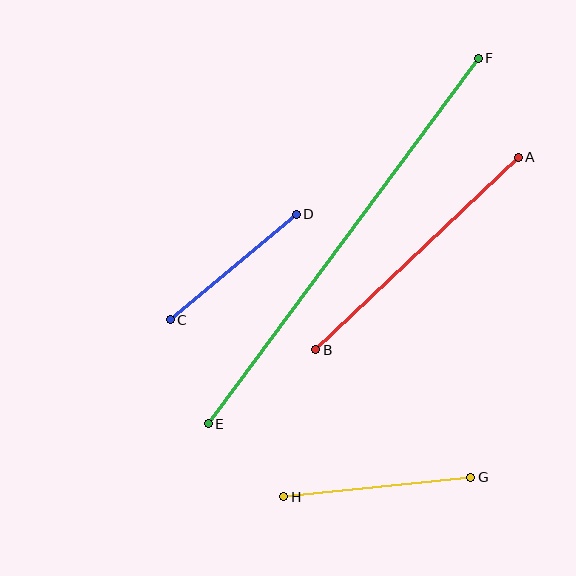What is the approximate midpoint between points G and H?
The midpoint is at approximately (377, 487) pixels.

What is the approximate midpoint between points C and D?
The midpoint is at approximately (233, 267) pixels.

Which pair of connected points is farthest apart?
Points E and F are farthest apart.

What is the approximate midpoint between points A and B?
The midpoint is at approximately (417, 253) pixels.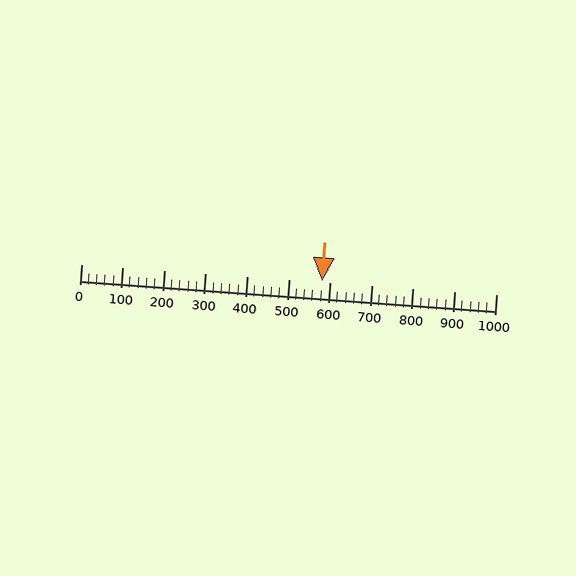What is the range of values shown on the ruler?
The ruler shows values from 0 to 1000.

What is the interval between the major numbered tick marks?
The major tick marks are spaced 100 units apart.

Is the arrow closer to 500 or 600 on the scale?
The arrow is closer to 600.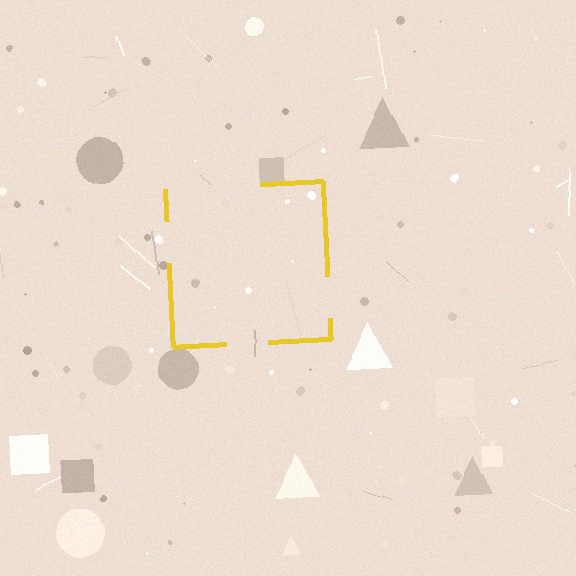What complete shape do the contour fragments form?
The contour fragments form a square.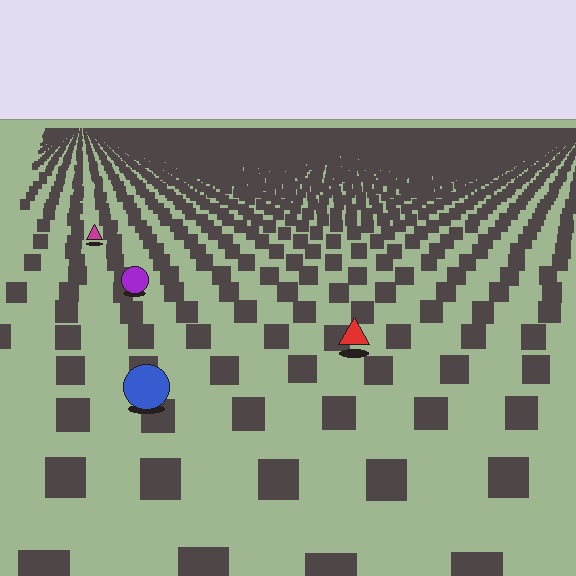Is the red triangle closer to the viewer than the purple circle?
Yes. The red triangle is closer — you can tell from the texture gradient: the ground texture is coarser near it.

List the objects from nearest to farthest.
From nearest to farthest: the blue circle, the red triangle, the purple circle, the magenta triangle.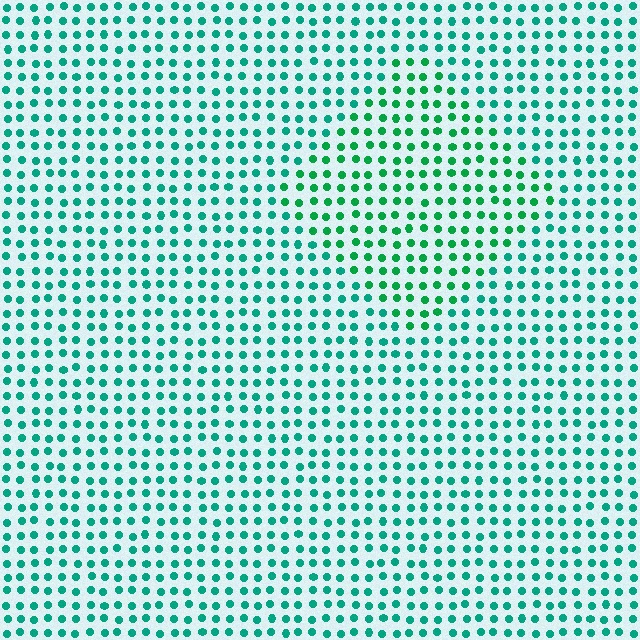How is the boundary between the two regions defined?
The boundary is defined purely by a slight shift in hue (about 24 degrees). Spacing, size, and orientation are identical on both sides.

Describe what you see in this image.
The image is filled with small teal elements in a uniform arrangement. A diamond-shaped region is visible where the elements are tinted to a slightly different hue, forming a subtle color boundary.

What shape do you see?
I see a diamond.